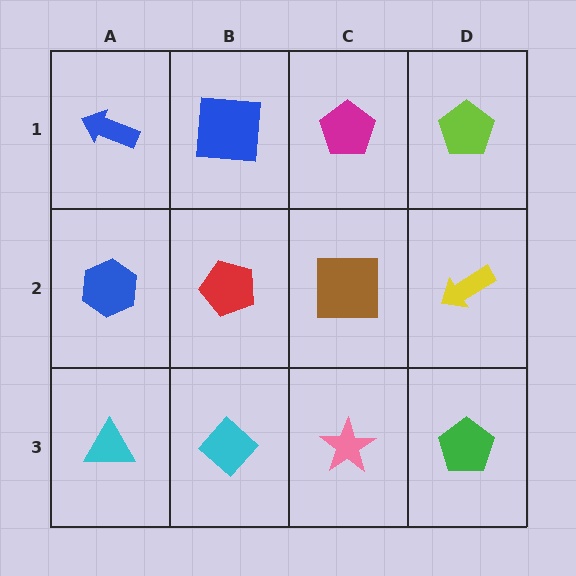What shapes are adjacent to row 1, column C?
A brown square (row 2, column C), a blue square (row 1, column B), a lime pentagon (row 1, column D).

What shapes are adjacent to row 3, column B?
A red pentagon (row 2, column B), a cyan triangle (row 3, column A), a pink star (row 3, column C).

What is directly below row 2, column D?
A green pentagon.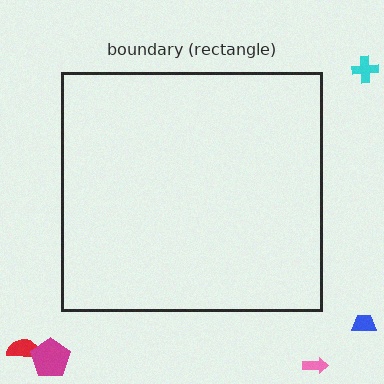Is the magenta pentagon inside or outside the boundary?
Outside.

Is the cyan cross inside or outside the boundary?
Outside.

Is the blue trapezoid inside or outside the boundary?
Outside.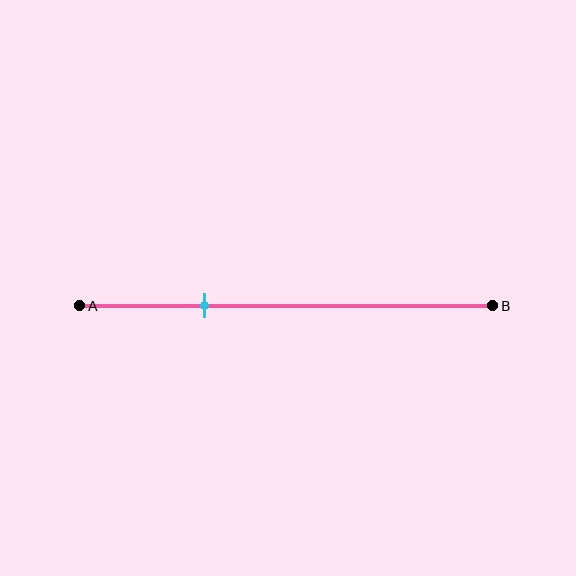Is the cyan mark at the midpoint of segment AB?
No, the mark is at about 30% from A, not at the 50% midpoint.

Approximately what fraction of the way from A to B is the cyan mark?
The cyan mark is approximately 30% of the way from A to B.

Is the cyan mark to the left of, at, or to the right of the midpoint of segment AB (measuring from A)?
The cyan mark is to the left of the midpoint of segment AB.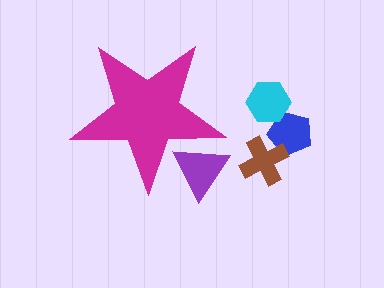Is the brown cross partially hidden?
No, the brown cross is fully visible.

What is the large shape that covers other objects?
A magenta star.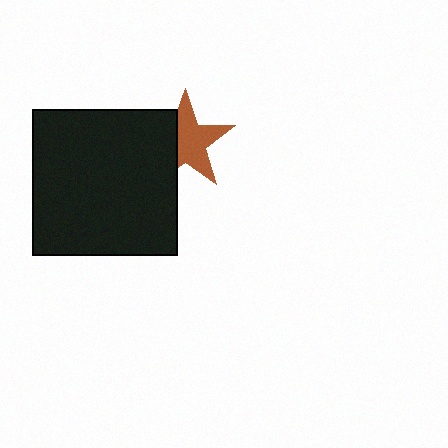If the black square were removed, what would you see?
You would see the complete brown star.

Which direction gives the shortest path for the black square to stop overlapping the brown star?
Moving left gives the shortest separation.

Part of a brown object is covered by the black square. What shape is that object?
It is a star.